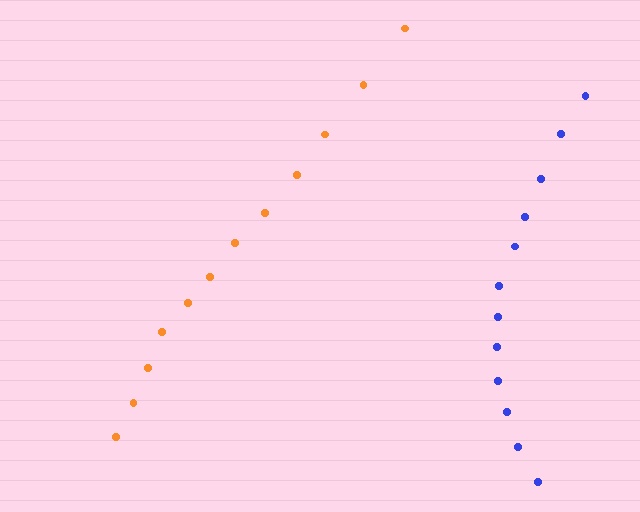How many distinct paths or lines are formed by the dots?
There are 2 distinct paths.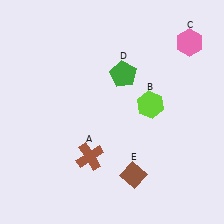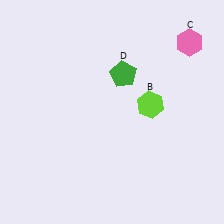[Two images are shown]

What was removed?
The brown diamond (E), the brown cross (A) were removed in Image 2.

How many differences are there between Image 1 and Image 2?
There are 2 differences between the two images.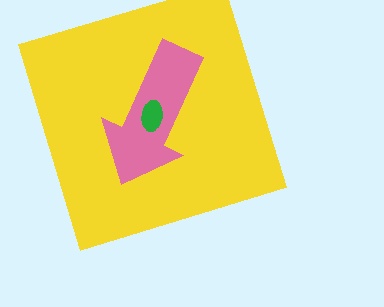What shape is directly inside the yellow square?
The pink arrow.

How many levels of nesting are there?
3.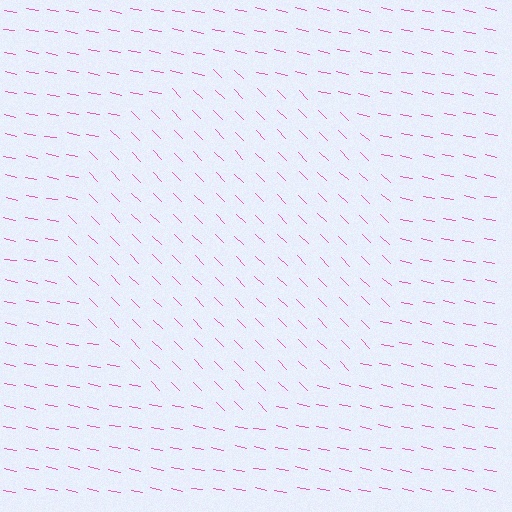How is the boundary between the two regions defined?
The boundary is defined purely by a change in line orientation (approximately 33 degrees difference). All lines are the same color and thickness.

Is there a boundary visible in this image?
Yes, there is a texture boundary formed by a change in line orientation.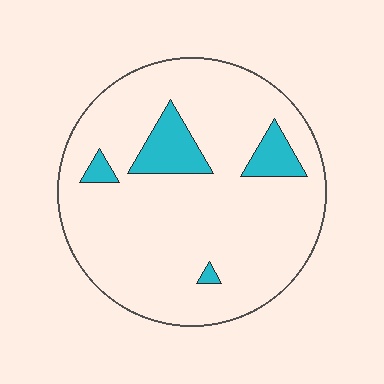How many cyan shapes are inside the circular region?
4.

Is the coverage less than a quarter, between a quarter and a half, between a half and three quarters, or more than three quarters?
Less than a quarter.